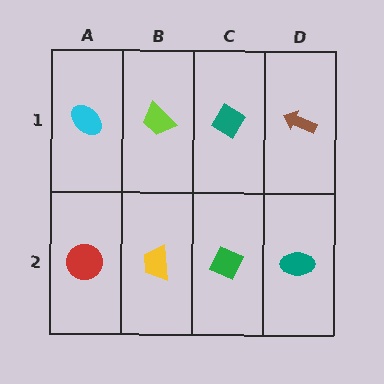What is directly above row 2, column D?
A brown arrow.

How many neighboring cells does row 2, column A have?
2.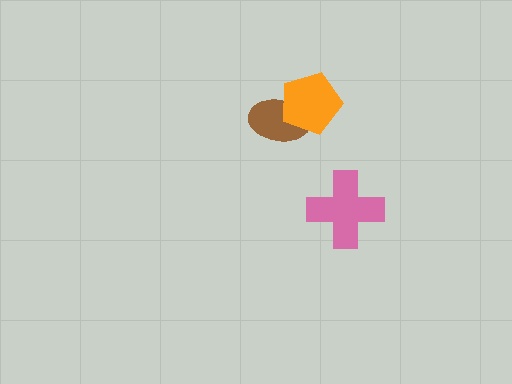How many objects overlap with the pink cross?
0 objects overlap with the pink cross.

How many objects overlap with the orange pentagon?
1 object overlaps with the orange pentagon.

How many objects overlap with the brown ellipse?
1 object overlaps with the brown ellipse.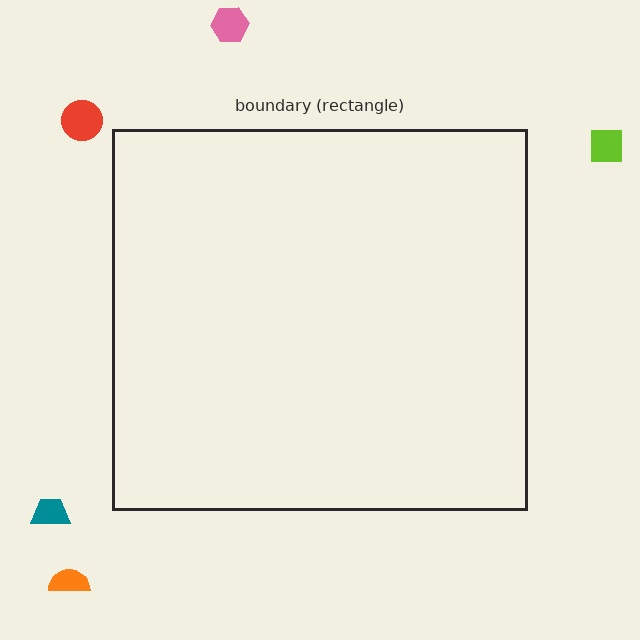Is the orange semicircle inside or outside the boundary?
Outside.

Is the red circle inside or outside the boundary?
Outside.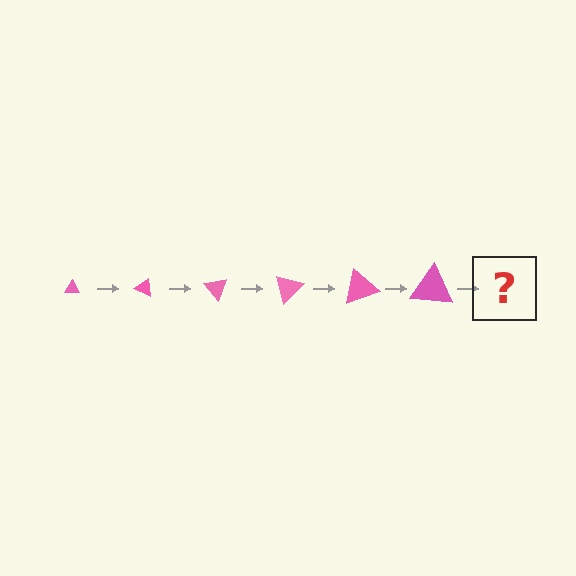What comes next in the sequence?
The next element should be a triangle, larger than the previous one and rotated 150 degrees from the start.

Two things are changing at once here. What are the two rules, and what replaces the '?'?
The two rules are that the triangle grows larger each step and it rotates 25 degrees each step. The '?' should be a triangle, larger than the previous one and rotated 150 degrees from the start.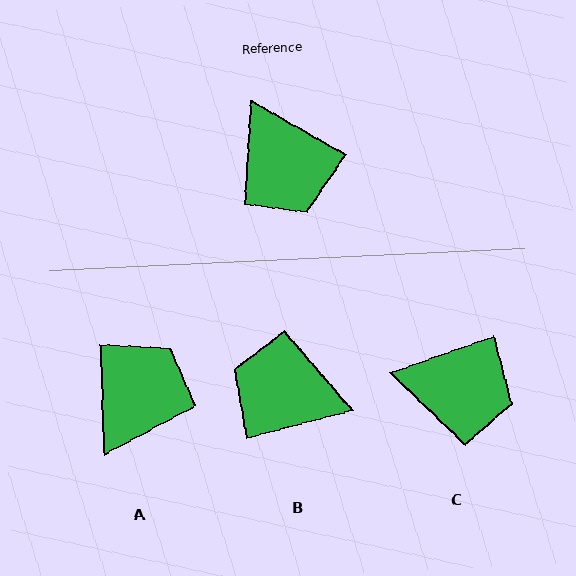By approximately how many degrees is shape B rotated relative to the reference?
Approximately 136 degrees clockwise.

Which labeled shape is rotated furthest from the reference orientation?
B, about 136 degrees away.